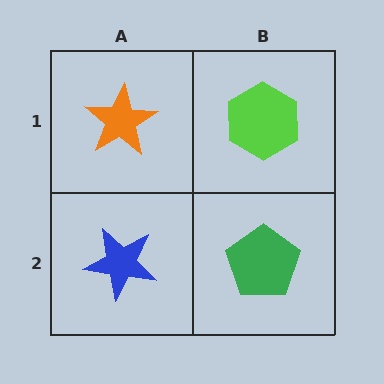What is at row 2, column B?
A green pentagon.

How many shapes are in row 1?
2 shapes.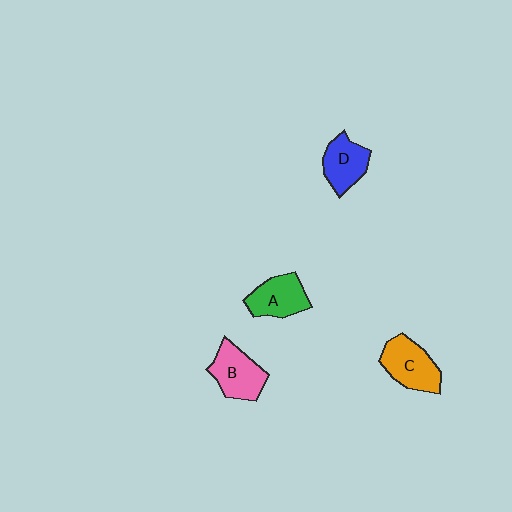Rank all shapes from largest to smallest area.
From largest to smallest: C (orange), B (pink), A (green), D (blue).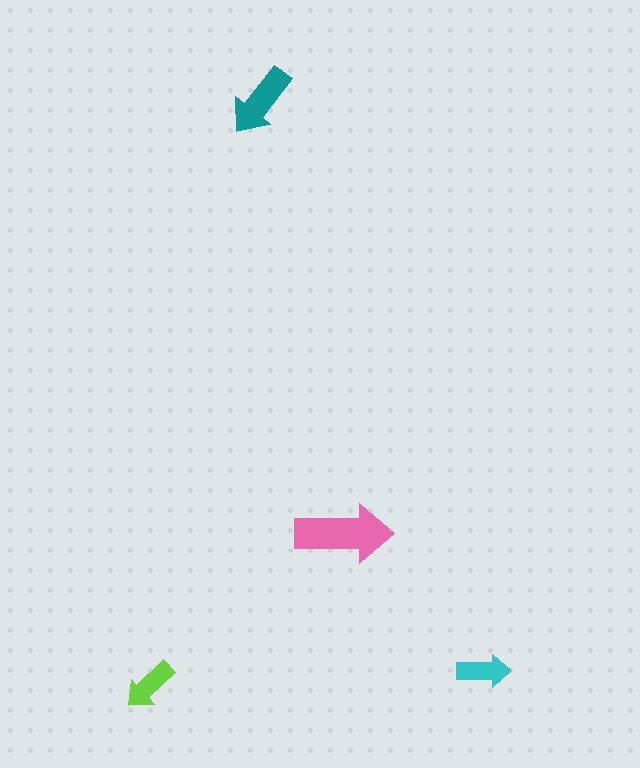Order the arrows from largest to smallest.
the pink one, the teal one, the lime one, the cyan one.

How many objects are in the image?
There are 4 objects in the image.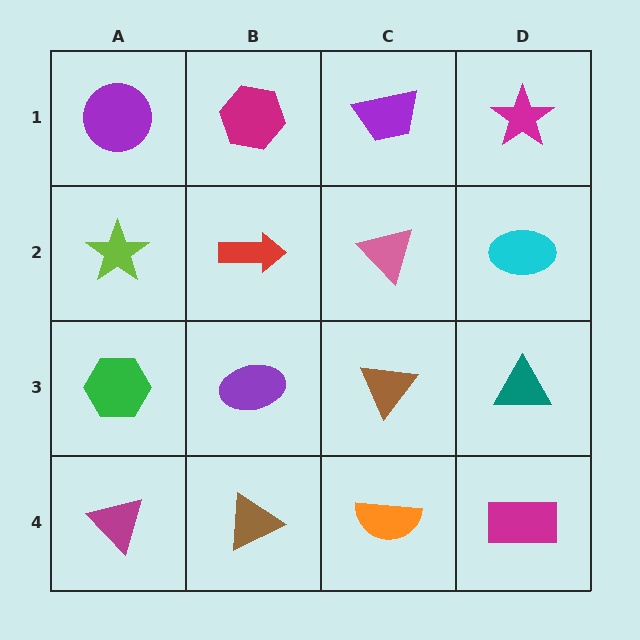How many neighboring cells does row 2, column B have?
4.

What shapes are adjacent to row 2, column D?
A magenta star (row 1, column D), a teal triangle (row 3, column D), a pink triangle (row 2, column C).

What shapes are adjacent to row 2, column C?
A purple trapezoid (row 1, column C), a brown triangle (row 3, column C), a red arrow (row 2, column B), a cyan ellipse (row 2, column D).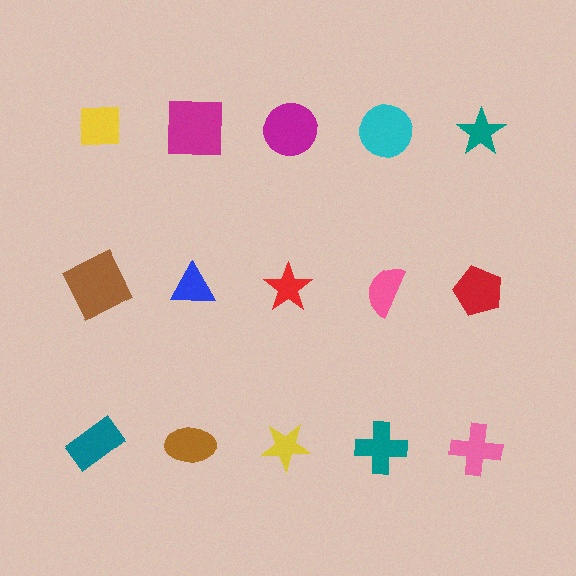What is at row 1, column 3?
A magenta circle.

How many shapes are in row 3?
5 shapes.